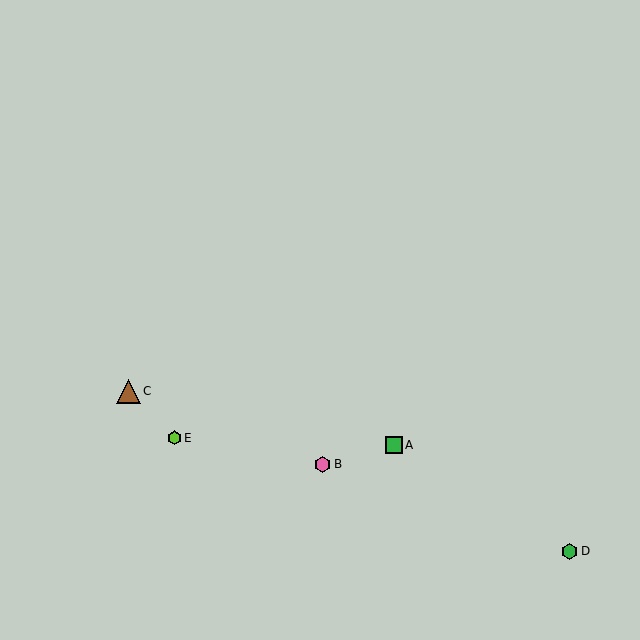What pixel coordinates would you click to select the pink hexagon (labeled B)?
Click at (323, 464) to select the pink hexagon B.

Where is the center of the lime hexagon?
The center of the lime hexagon is at (174, 438).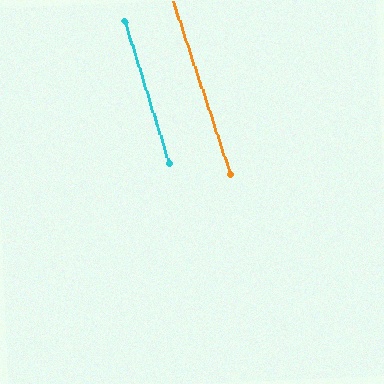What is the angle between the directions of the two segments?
Approximately 1 degree.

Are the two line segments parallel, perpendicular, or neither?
Parallel — their directions differ by only 0.9°.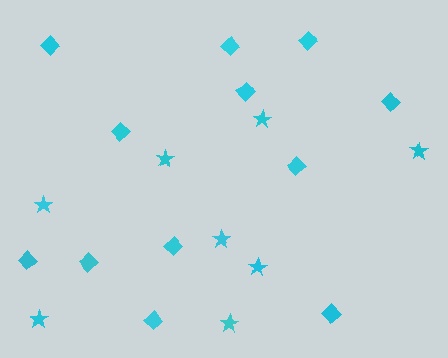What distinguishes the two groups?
There are 2 groups: one group of stars (8) and one group of diamonds (12).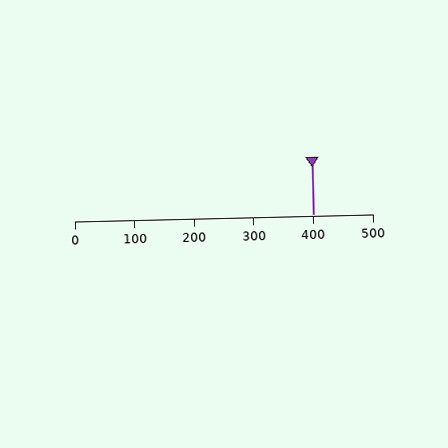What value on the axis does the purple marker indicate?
The marker indicates approximately 400.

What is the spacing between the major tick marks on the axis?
The major ticks are spaced 100 apart.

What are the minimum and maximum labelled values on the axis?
The axis runs from 0 to 500.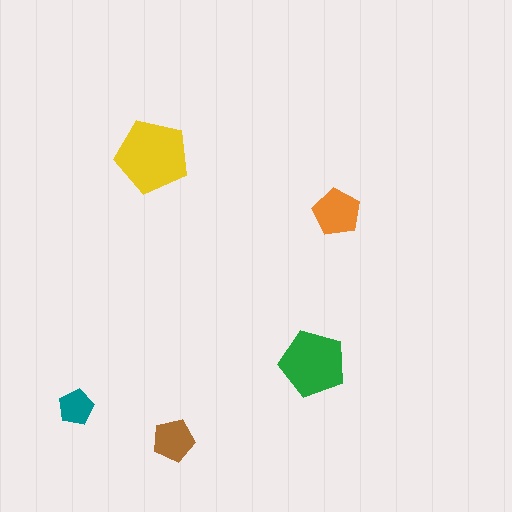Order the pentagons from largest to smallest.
the yellow one, the green one, the orange one, the brown one, the teal one.